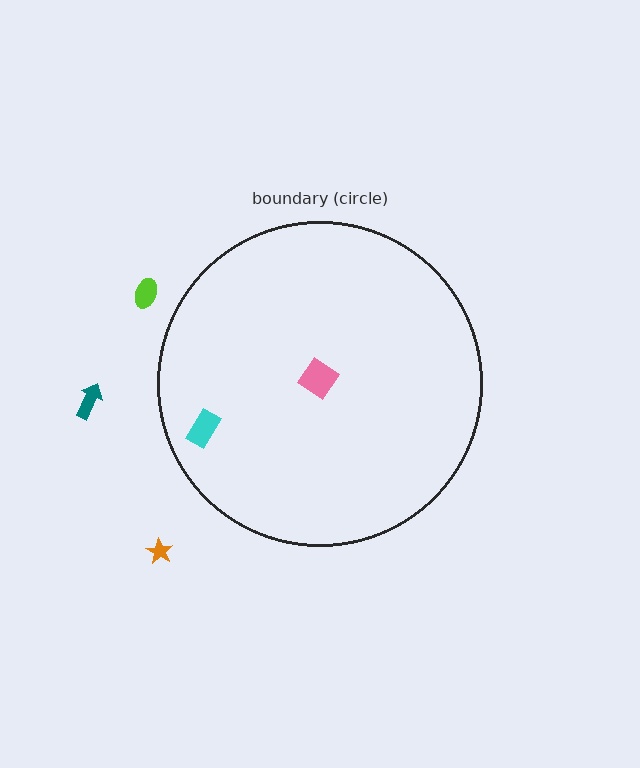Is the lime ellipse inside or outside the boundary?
Outside.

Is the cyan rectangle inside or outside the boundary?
Inside.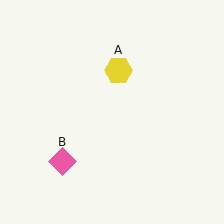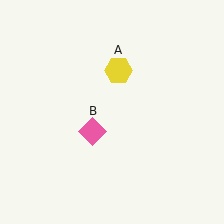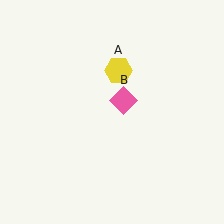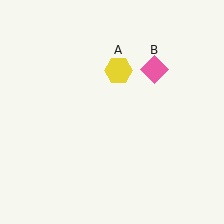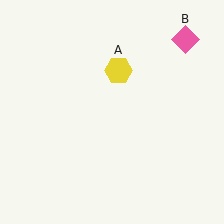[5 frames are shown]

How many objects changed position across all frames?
1 object changed position: pink diamond (object B).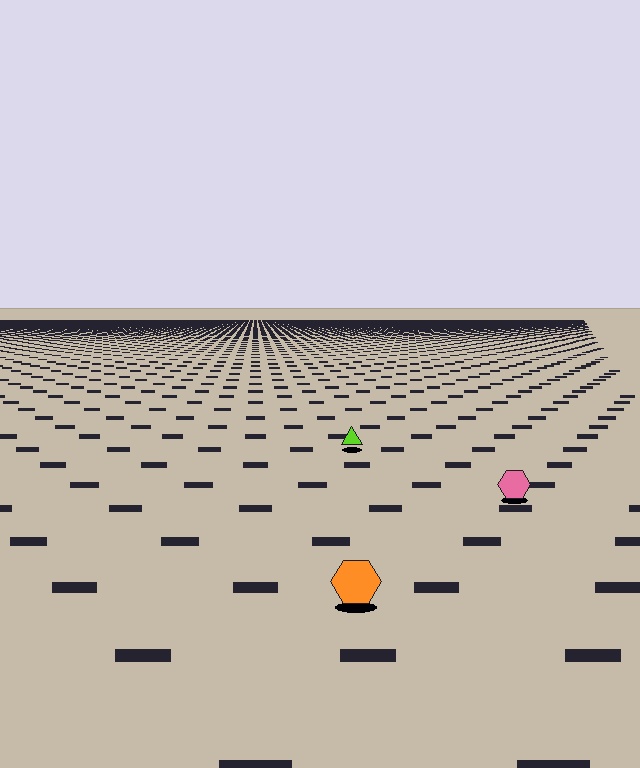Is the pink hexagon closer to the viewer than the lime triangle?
Yes. The pink hexagon is closer — you can tell from the texture gradient: the ground texture is coarser near it.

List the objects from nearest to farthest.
From nearest to farthest: the orange hexagon, the pink hexagon, the lime triangle.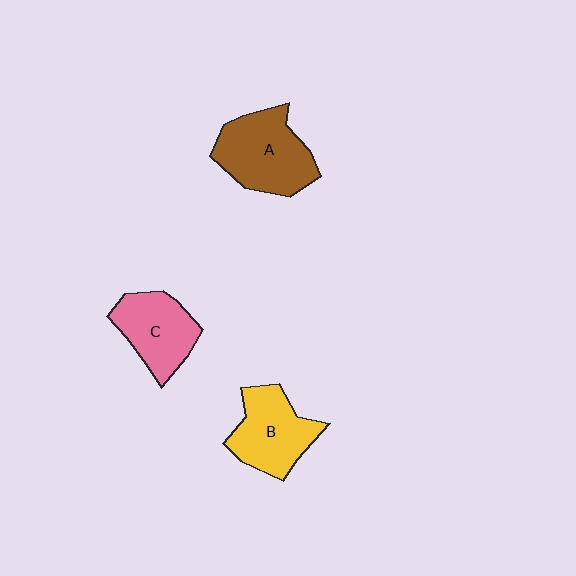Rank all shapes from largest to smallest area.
From largest to smallest: A (brown), B (yellow), C (pink).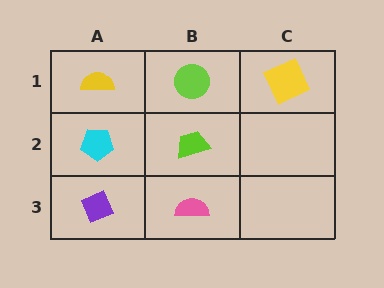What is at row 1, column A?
A yellow semicircle.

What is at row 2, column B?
A lime trapezoid.